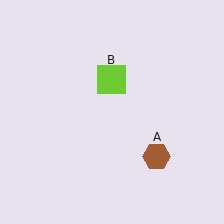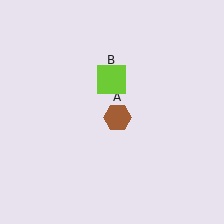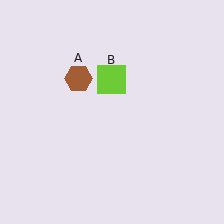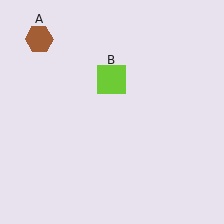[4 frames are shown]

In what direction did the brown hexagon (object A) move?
The brown hexagon (object A) moved up and to the left.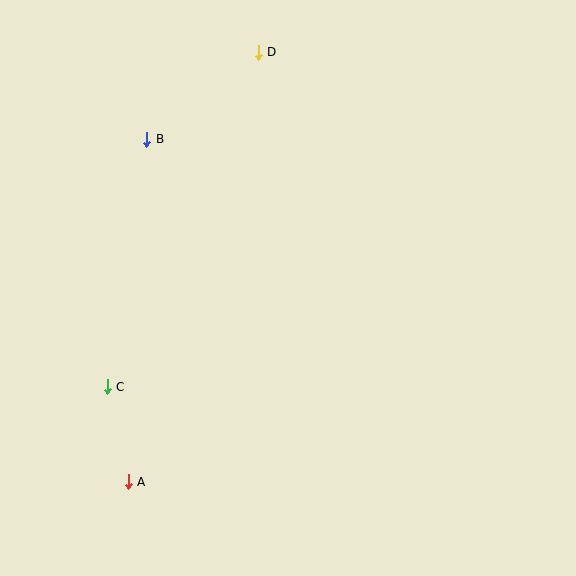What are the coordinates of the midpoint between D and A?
The midpoint between D and A is at (193, 267).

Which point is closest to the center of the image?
Point B at (147, 139) is closest to the center.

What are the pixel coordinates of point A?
Point A is at (128, 482).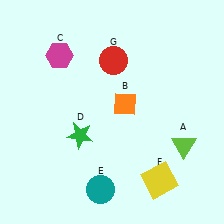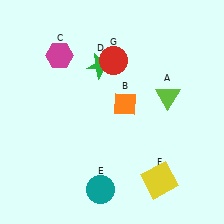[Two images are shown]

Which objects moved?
The objects that moved are: the lime triangle (A), the green star (D).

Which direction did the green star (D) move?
The green star (D) moved up.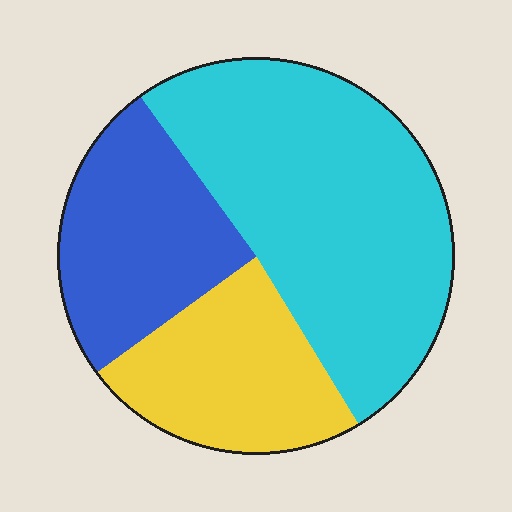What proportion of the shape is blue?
Blue covers 25% of the shape.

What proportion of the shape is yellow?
Yellow covers roughly 25% of the shape.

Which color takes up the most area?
Cyan, at roughly 50%.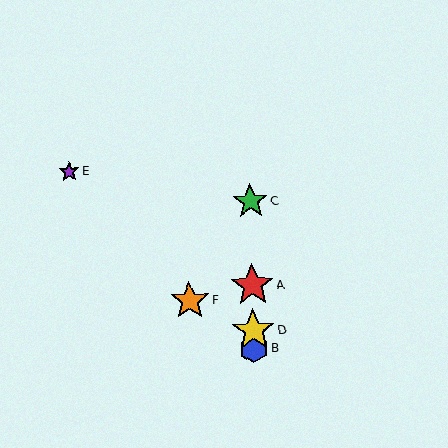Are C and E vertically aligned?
No, C is at x≈250 and E is at x≈69.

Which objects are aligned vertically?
Objects A, B, C, D are aligned vertically.